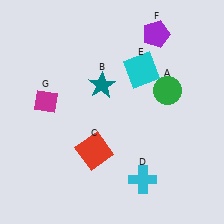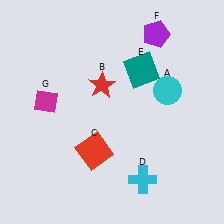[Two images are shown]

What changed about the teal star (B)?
In Image 1, B is teal. In Image 2, it changed to red.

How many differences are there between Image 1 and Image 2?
There are 3 differences between the two images.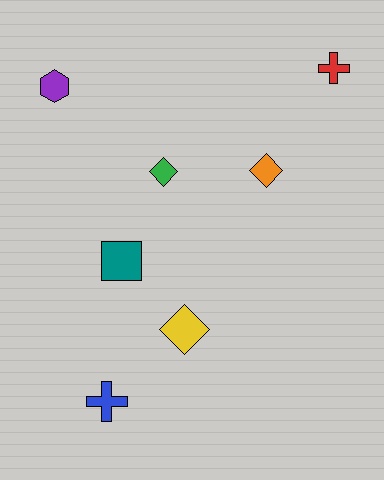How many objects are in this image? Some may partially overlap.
There are 7 objects.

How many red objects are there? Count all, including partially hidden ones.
There is 1 red object.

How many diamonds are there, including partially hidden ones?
There are 3 diamonds.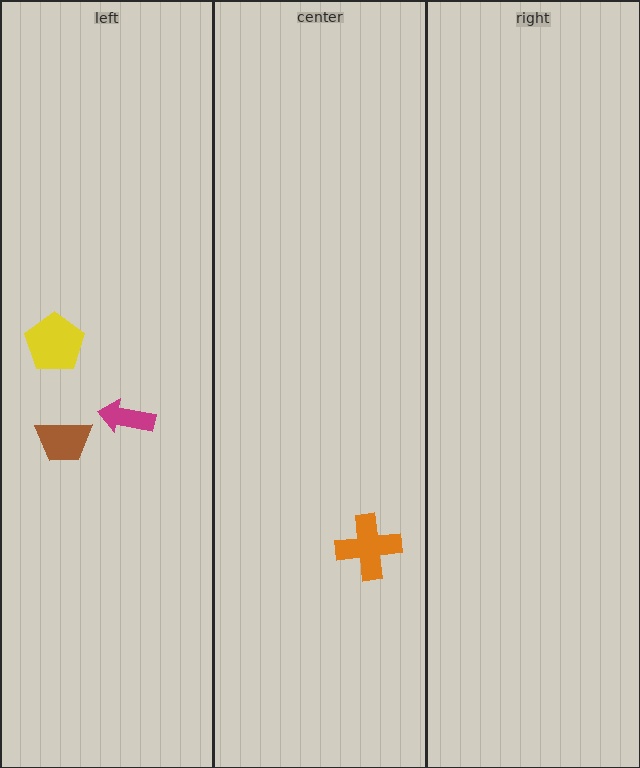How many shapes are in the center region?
1.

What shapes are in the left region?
The magenta arrow, the brown trapezoid, the yellow pentagon.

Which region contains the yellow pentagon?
The left region.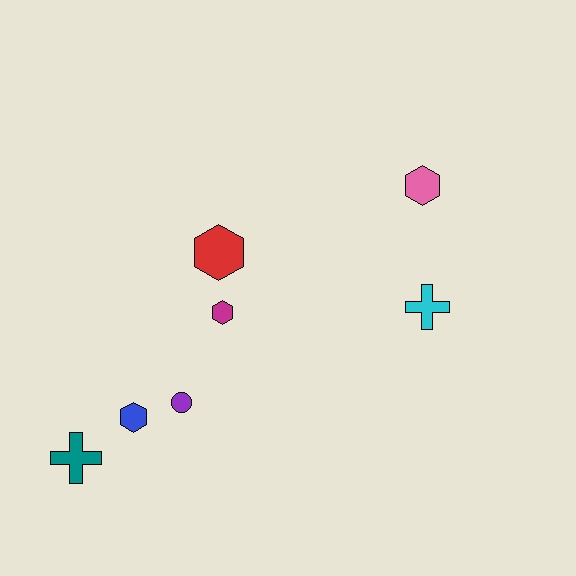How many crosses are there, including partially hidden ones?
There are 2 crosses.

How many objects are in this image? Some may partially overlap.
There are 7 objects.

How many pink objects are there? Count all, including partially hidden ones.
There is 1 pink object.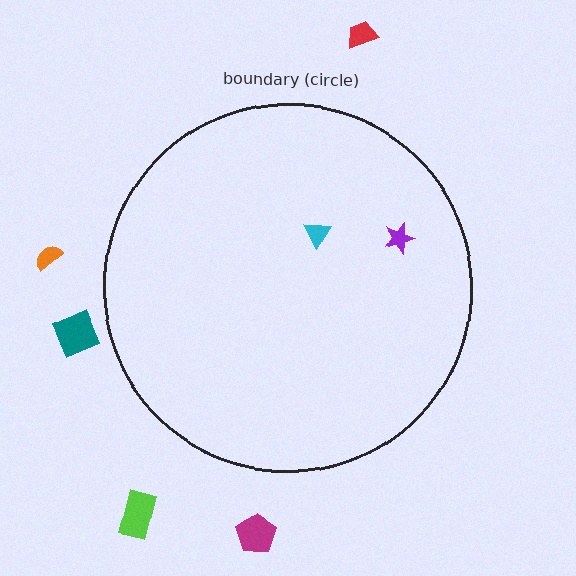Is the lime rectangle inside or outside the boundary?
Outside.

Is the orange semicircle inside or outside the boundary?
Outside.